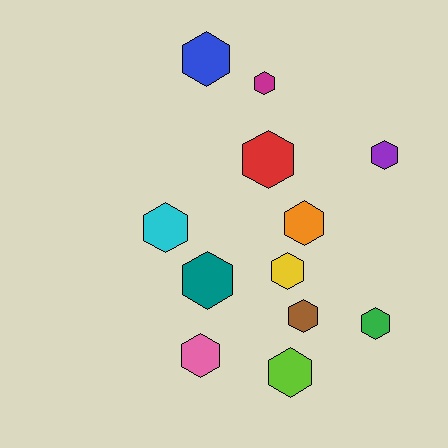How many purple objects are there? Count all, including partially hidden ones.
There is 1 purple object.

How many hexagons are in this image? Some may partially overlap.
There are 12 hexagons.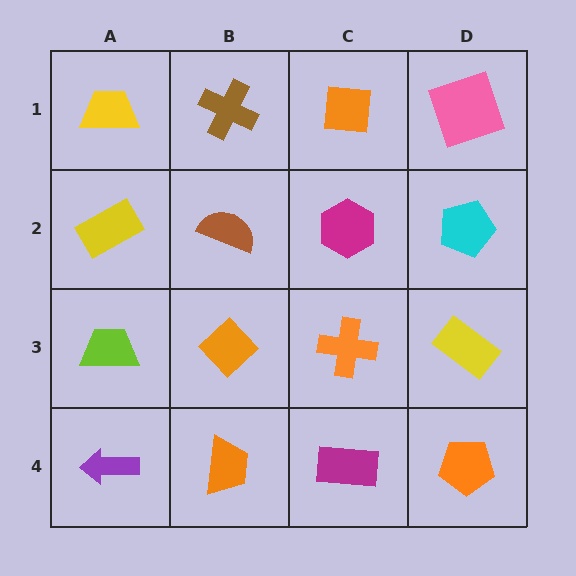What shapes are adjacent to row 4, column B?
An orange diamond (row 3, column B), a purple arrow (row 4, column A), a magenta rectangle (row 4, column C).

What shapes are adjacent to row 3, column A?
A yellow rectangle (row 2, column A), a purple arrow (row 4, column A), an orange diamond (row 3, column B).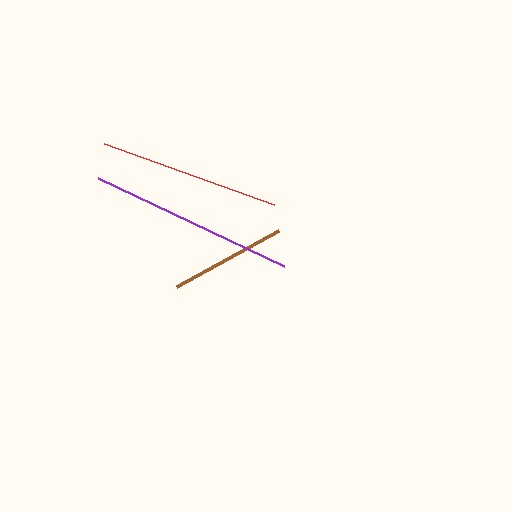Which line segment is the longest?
The purple line is the longest at approximately 206 pixels.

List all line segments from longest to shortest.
From longest to shortest: purple, red, brown.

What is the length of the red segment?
The red segment is approximately 180 pixels long.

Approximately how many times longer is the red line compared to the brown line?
The red line is approximately 1.6 times the length of the brown line.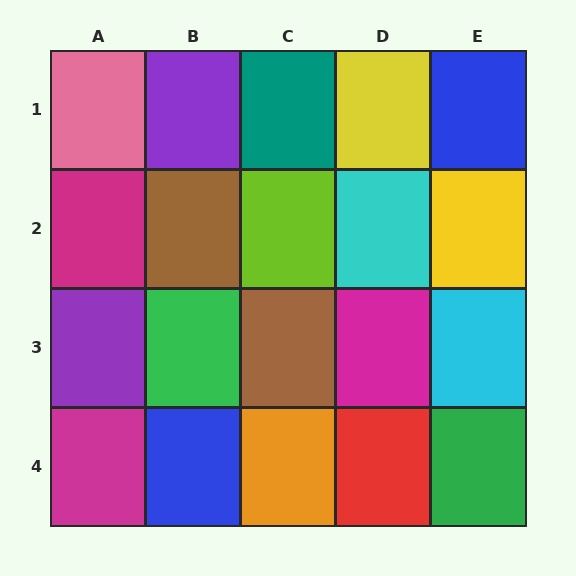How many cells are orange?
1 cell is orange.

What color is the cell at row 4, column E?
Green.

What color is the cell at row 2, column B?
Brown.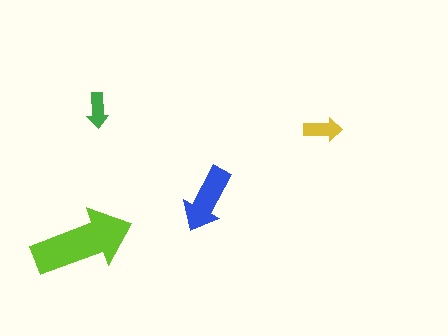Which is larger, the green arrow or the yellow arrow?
The yellow one.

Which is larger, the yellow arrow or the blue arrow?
The blue one.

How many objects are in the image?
There are 4 objects in the image.